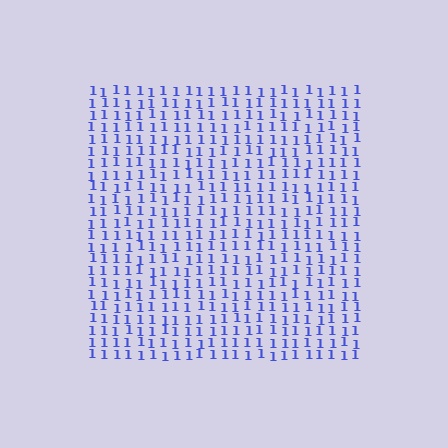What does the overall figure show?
The overall figure shows a square.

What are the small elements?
The small elements are digit 1's.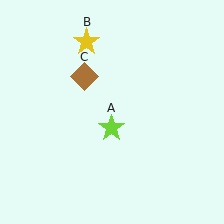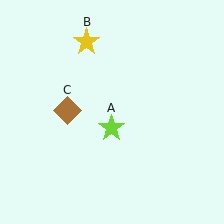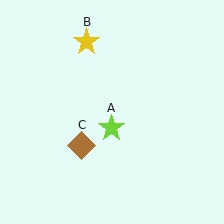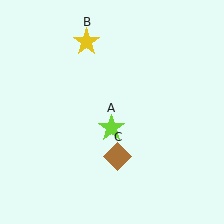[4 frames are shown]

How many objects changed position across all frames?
1 object changed position: brown diamond (object C).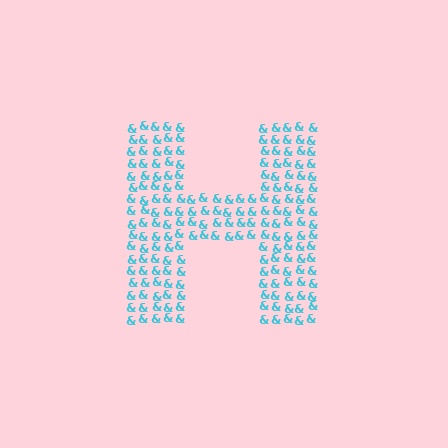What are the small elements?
The small elements are ampersands.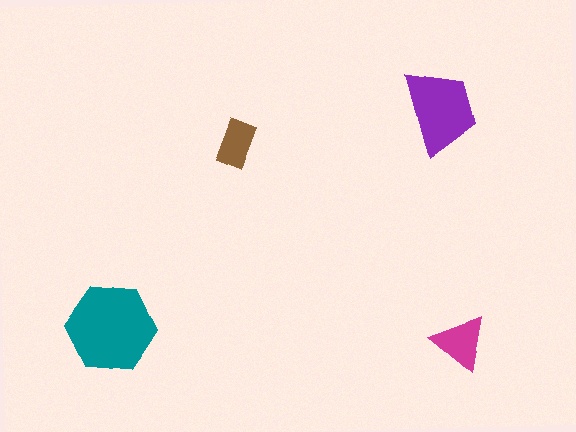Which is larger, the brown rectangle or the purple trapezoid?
The purple trapezoid.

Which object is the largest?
The teal hexagon.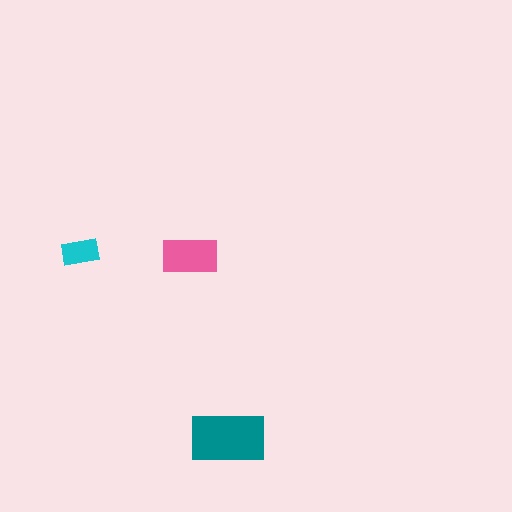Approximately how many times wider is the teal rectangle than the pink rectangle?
About 1.5 times wider.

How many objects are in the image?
There are 3 objects in the image.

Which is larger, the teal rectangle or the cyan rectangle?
The teal one.